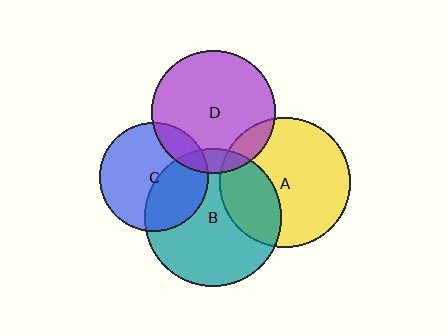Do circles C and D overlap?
Yes.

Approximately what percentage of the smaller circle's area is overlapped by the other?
Approximately 15%.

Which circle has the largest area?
Circle B (teal).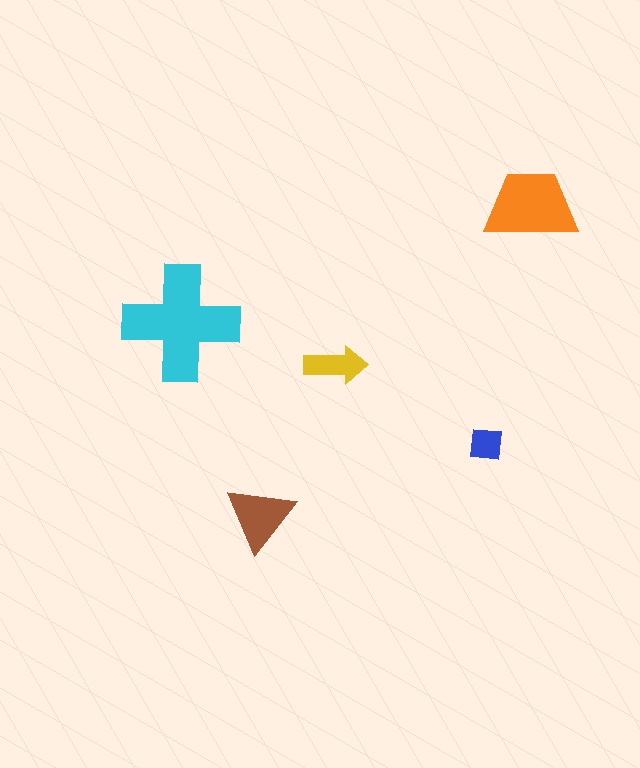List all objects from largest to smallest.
The cyan cross, the orange trapezoid, the brown triangle, the yellow arrow, the blue square.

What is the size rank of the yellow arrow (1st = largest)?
4th.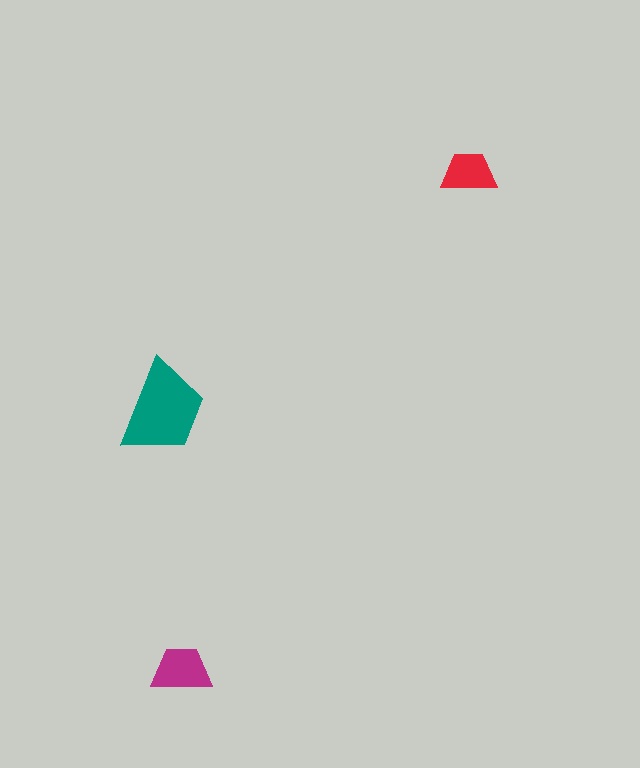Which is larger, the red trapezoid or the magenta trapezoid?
The magenta one.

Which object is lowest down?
The magenta trapezoid is bottommost.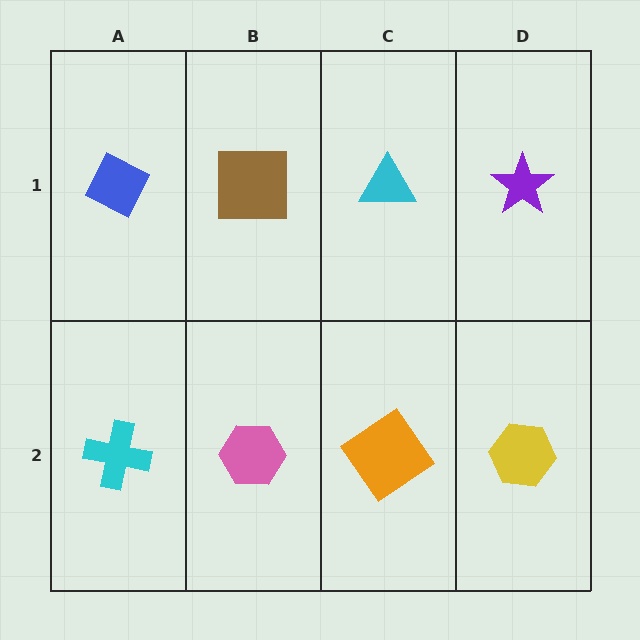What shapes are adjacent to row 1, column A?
A cyan cross (row 2, column A), a brown square (row 1, column B).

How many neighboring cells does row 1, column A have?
2.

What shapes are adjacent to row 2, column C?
A cyan triangle (row 1, column C), a pink hexagon (row 2, column B), a yellow hexagon (row 2, column D).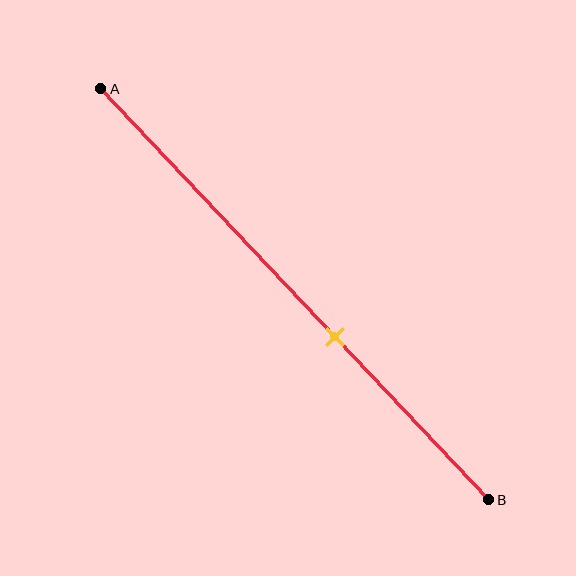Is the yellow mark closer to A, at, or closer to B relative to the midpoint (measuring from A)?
The yellow mark is closer to point B than the midpoint of segment AB.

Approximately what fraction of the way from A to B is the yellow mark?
The yellow mark is approximately 60% of the way from A to B.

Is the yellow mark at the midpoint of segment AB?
No, the mark is at about 60% from A, not at the 50% midpoint.